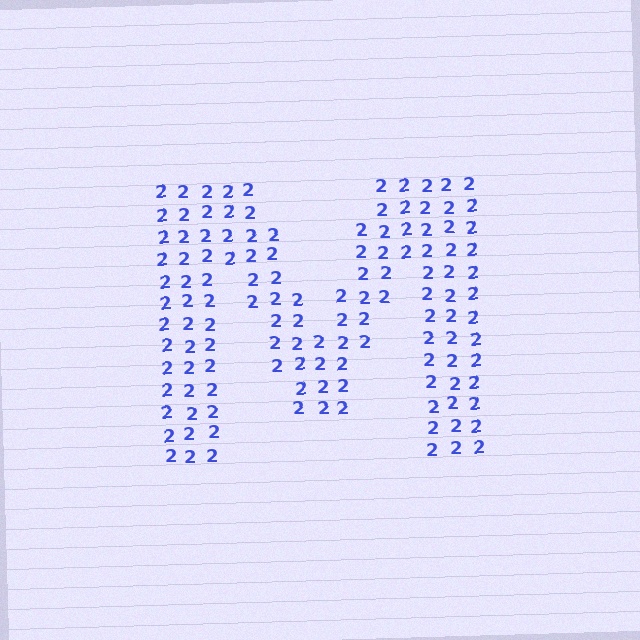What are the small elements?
The small elements are digit 2's.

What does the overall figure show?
The overall figure shows the letter M.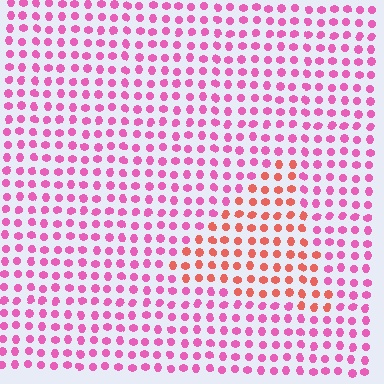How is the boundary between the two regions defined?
The boundary is defined purely by a slight shift in hue (about 41 degrees). Spacing, size, and orientation are identical on both sides.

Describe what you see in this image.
The image is filled with small pink elements in a uniform arrangement. A triangle-shaped region is visible where the elements are tinted to a slightly different hue, forming a subtle color boundary.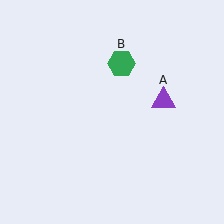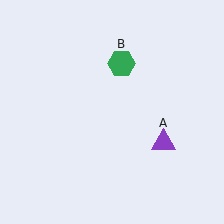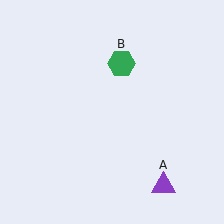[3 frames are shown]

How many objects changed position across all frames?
1 object changed position: purple triangle (object A).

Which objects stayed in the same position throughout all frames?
Green hexagon (object B) remained stationary.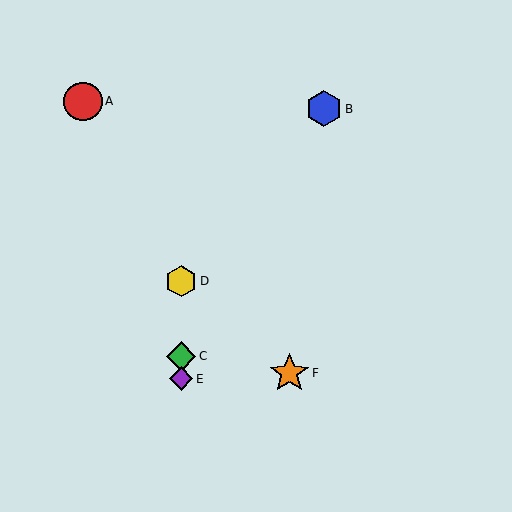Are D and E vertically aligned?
Yes, both are at x≈181.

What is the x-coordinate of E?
Object E is at x≈181.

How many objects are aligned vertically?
3 objects (C, D, E) are aligned vertically.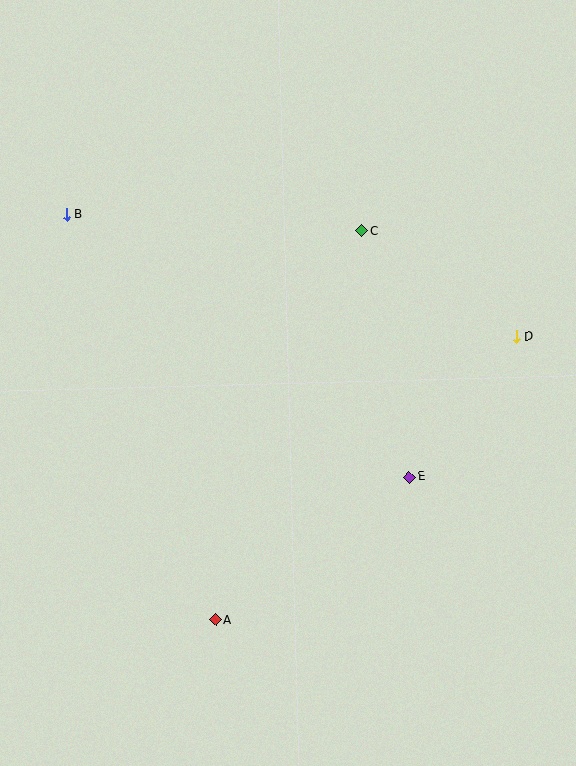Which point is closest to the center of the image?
Point E at (409, 477) is closest to the center.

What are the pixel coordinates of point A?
Point A is at (215, 620).